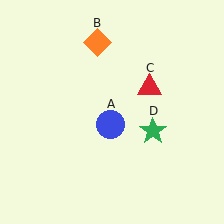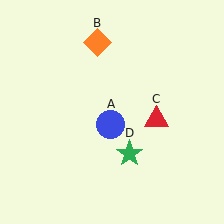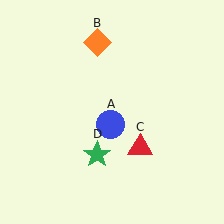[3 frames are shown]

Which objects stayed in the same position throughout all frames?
Blue circle (object A) and orange diamond (object B) remained stationary.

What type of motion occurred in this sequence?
The red triangle (object C), green star (object D) rotated clockwise around the center of the scene.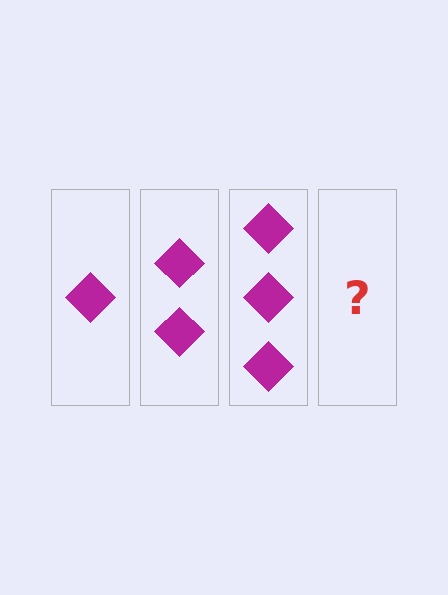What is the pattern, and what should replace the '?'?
The pattern is that each step adds one more diamond. The '?' should be 4 diamonds.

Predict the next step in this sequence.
The next step is 4 diamonds.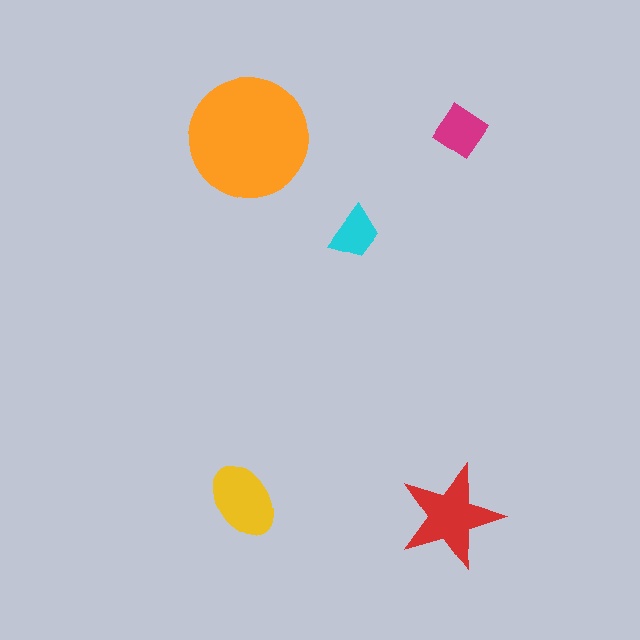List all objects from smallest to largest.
The cyan trapezoid, the magenta diamond, the yellow ellipse, the red star, the orange circle.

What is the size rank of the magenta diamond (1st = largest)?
4th.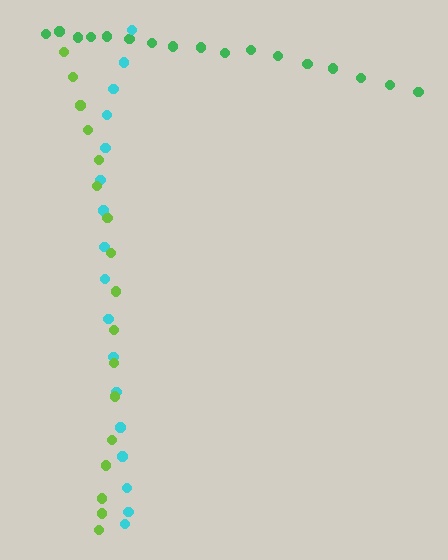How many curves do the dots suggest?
There are 3 distinct paths.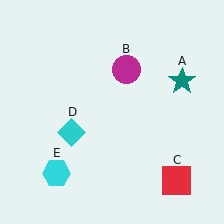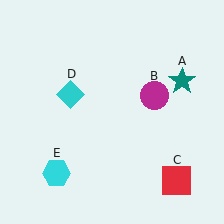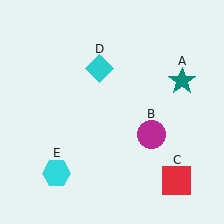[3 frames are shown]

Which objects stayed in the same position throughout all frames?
Teal star (object A) and red square (object C) and cyan hexagon (object E) remained stationary.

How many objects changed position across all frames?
2 objects changed position: magenta circle (object B), cyan diamond (object D).